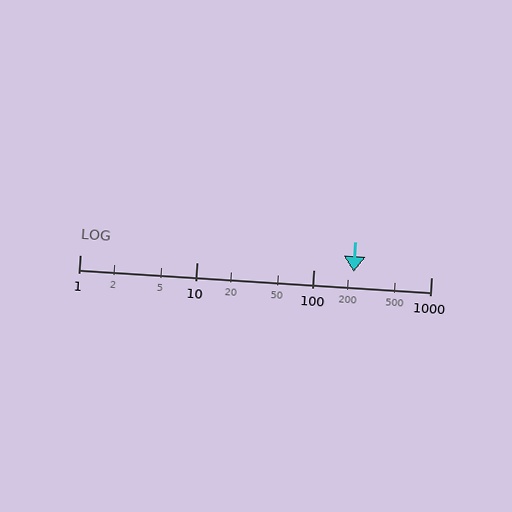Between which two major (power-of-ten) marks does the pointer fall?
The pointer is between 100 and 1000.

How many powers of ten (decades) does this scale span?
The scale spans 3 decades, from 1 to 1000.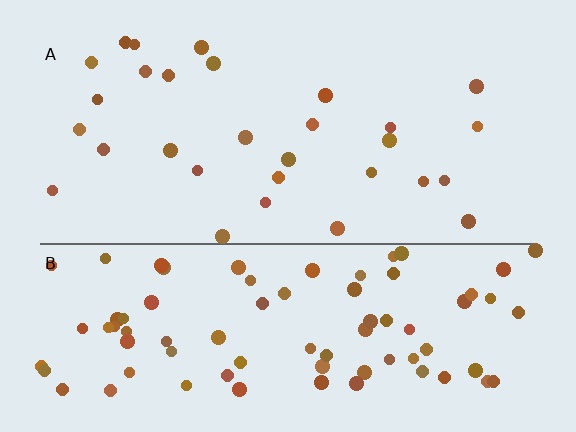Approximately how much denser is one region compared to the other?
Approximately 2.8× — region B over region A.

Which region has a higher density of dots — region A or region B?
B (the bottom).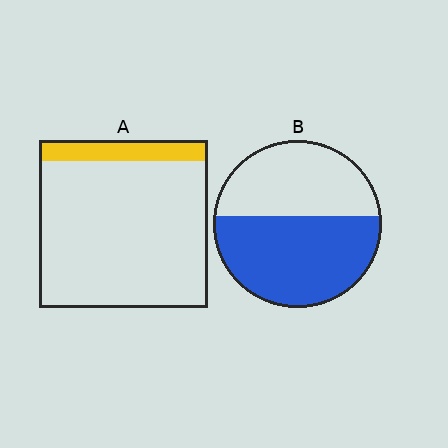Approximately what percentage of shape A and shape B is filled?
A is approximately 10% and B is approximately 55%.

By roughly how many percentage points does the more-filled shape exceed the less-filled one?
By roughly 45 percentage points (B over A).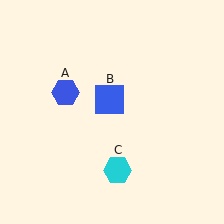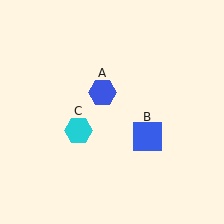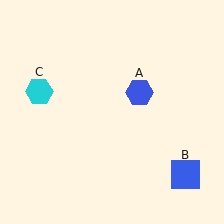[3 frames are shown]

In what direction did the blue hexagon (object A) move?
The blue hexagon (object A) moved right.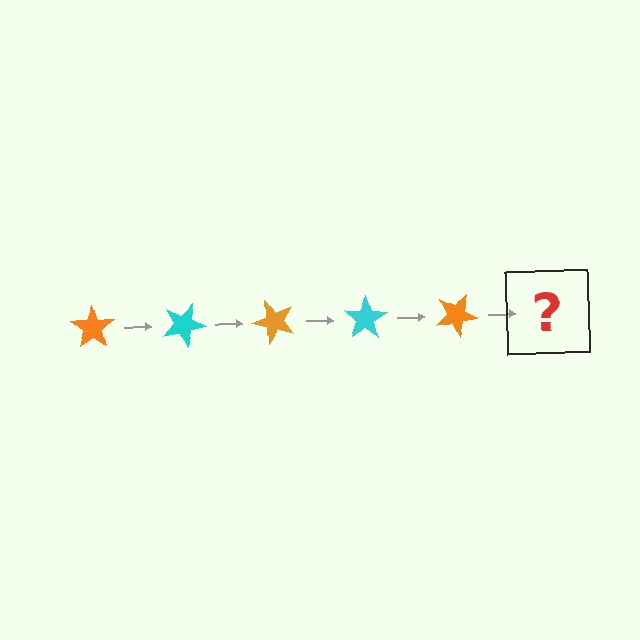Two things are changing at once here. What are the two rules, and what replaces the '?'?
The two rules are that it rotates 25 degrees each step and the color cycles through orange and cyan. The '?' should be a cyan star, rotated 125 degrees from the start.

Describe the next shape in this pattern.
It should be a cyan star, rotated 125 degrees from the start.